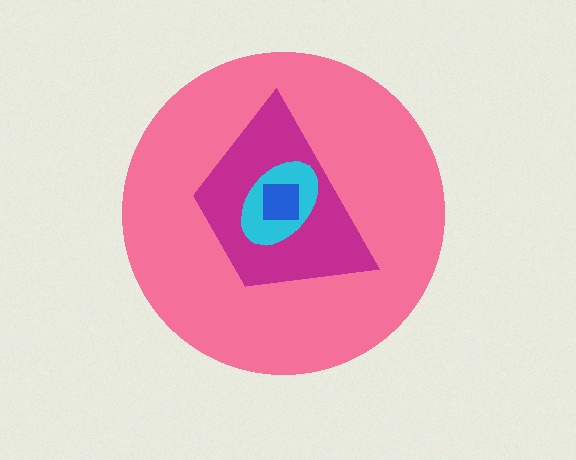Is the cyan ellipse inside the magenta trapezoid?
Yes.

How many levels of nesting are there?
4.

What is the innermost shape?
The blue square.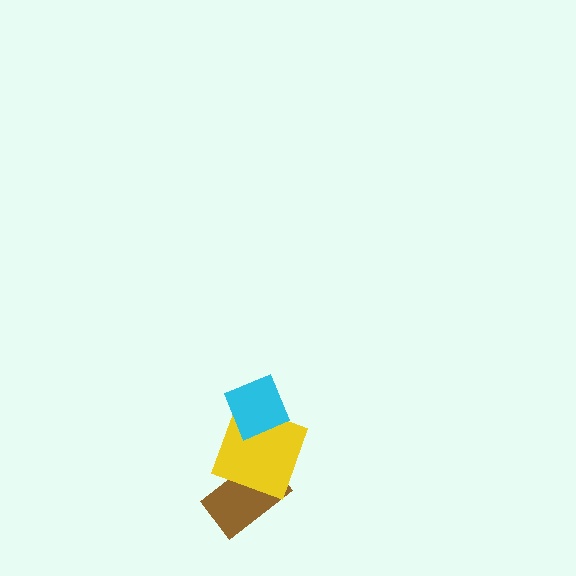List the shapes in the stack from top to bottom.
From top to bottom: the cyan diamond, the yellow square, the brown rectangle.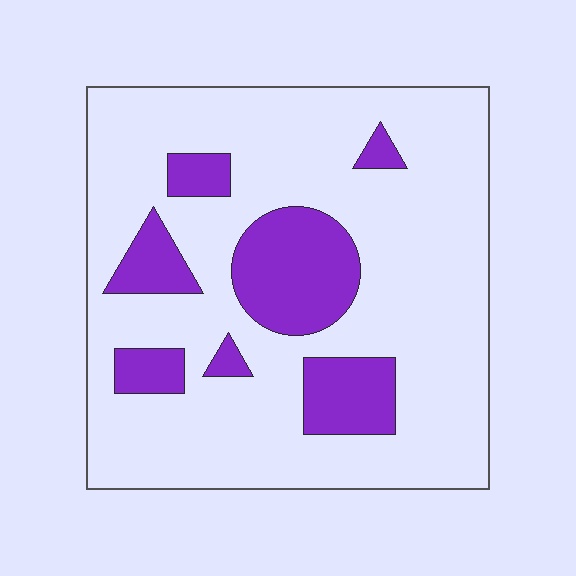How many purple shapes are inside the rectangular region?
7.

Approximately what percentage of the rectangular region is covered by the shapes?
Approximately 20%.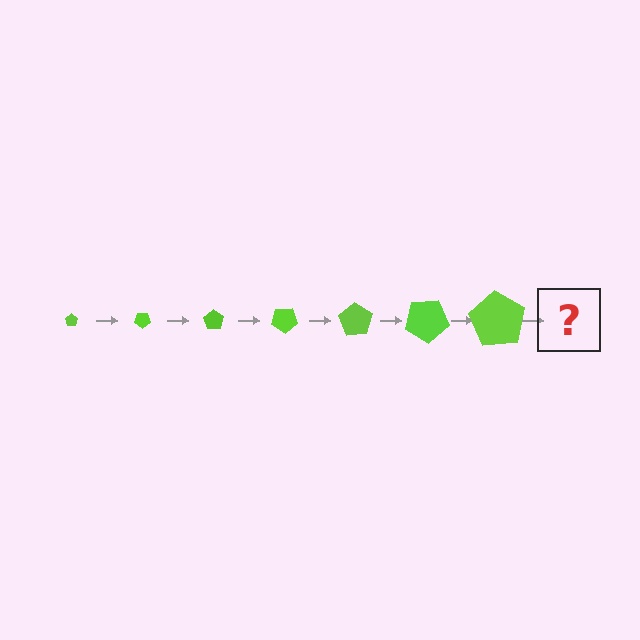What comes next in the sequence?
The next element should be a pentagon, larger than the previous one and rotated 245 degrees from the start.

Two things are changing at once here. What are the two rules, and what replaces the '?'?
The two rules are that the pentagon grows larger each step and it rotates 35 degrees each step. The '?' should be a pentagon, larger than the previous one and rotated 245 degrees from the start.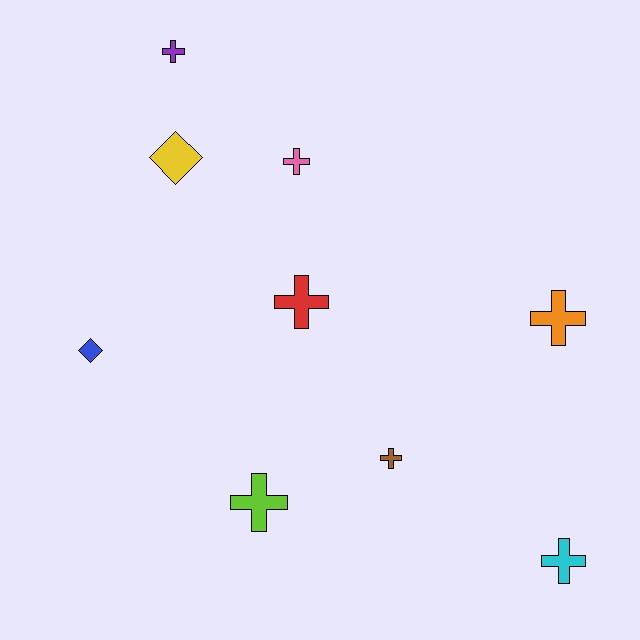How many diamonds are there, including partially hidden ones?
There are 2 diamonds.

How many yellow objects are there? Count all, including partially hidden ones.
There is 1 yellow object.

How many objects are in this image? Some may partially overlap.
There are 9 objects.